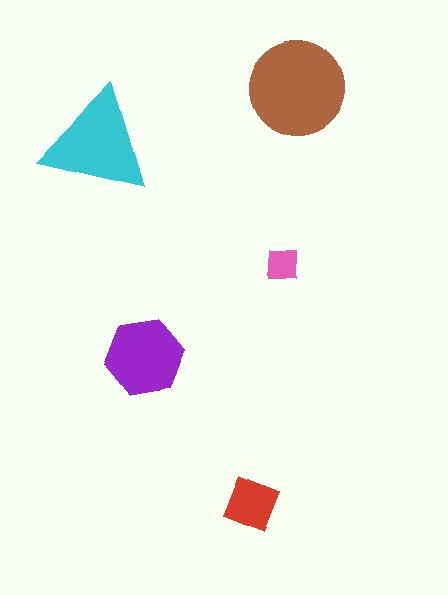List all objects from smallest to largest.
The pink square, the red diamond, the purple hexagon, the cyan triangle, the brown circle.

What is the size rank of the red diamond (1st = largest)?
4th.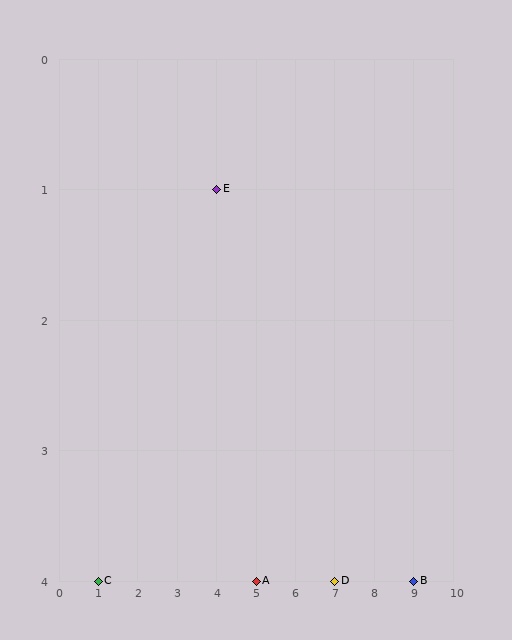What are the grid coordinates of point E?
Point E is at grid coordinates (4, 1).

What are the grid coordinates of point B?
Point B is at grid coordinates (9, 4).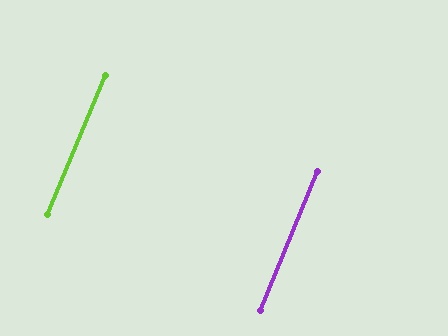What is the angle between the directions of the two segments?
Approximately 1 degree.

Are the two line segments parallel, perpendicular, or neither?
Parallel — their directions differ by only 0.6°.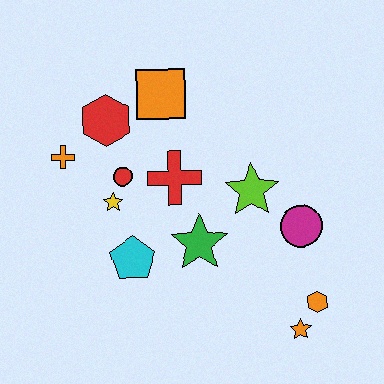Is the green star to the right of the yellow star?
Yes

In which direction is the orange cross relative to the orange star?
The orange cross is to the left of the orange star.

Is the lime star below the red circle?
Yes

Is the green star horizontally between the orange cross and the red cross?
No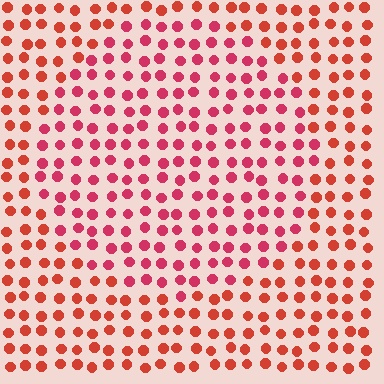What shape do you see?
I see a circle.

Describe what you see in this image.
The image is filled with small red elements in a uniform arrangement. A circle-shaped region is visible where the elements are tinted to a slightly different hue, forming a subtle color boundary.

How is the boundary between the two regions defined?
The boundary is defined purely by a slight shift in hue (about 24 degrees). Spacing, size, and orientation are identical on both sides.